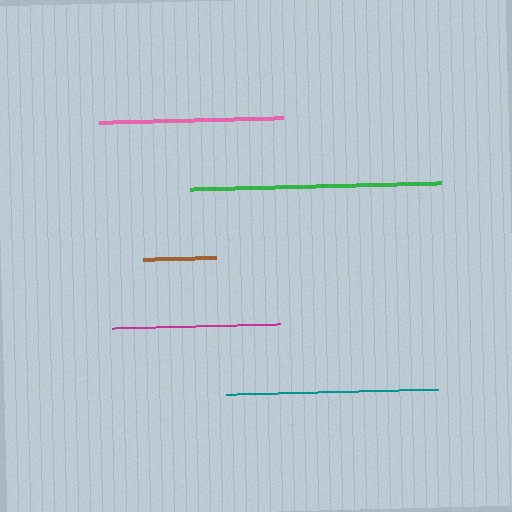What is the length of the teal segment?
The teal segment is approximately 213 pixels long.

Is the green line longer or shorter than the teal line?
The green line is longer than the teal line.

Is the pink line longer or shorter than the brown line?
The pink line is longer than the brown line.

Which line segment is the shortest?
The brown line is the shortest at approximately 73 pixels.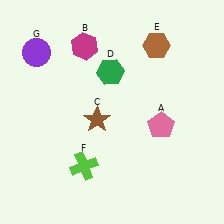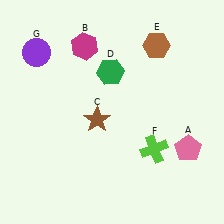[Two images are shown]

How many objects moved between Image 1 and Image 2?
2 objects moved between the two images.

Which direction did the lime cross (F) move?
The lime cross (F) moved right.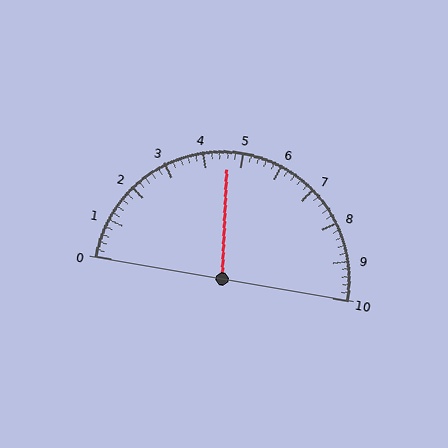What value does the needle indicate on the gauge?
The needle indicates approximately 4.6.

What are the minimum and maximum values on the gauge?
The gauge ranges from 0 to 10.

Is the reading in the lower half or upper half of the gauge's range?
The reading is in the lower half of the range (0 to 10).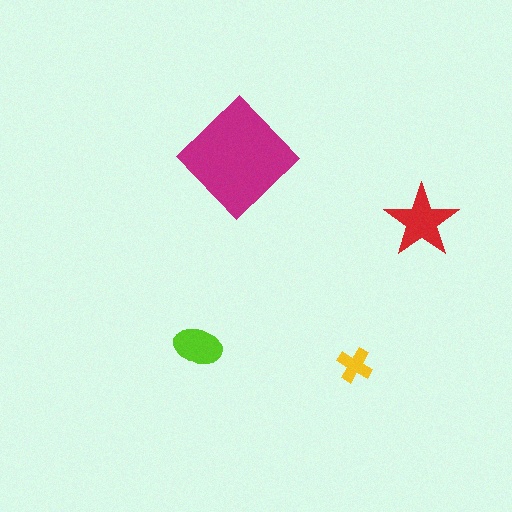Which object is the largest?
The magenta diamond.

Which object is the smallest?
The yellow cross.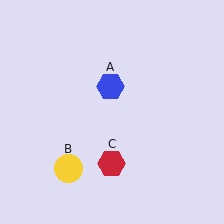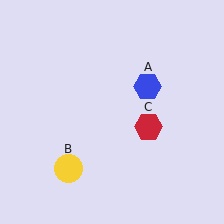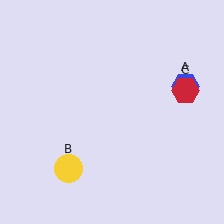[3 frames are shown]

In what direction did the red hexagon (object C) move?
The red hexagon (object C) moved up and to the right.